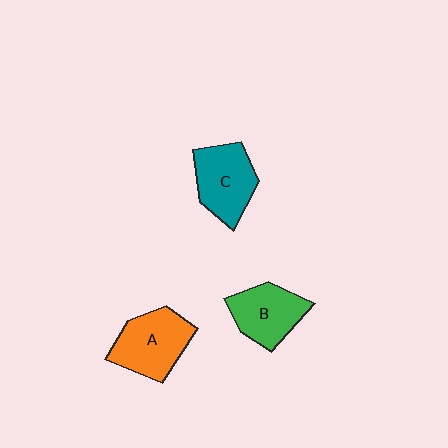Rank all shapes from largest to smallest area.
From largest to smallest: A (orange), C (teal), B (green).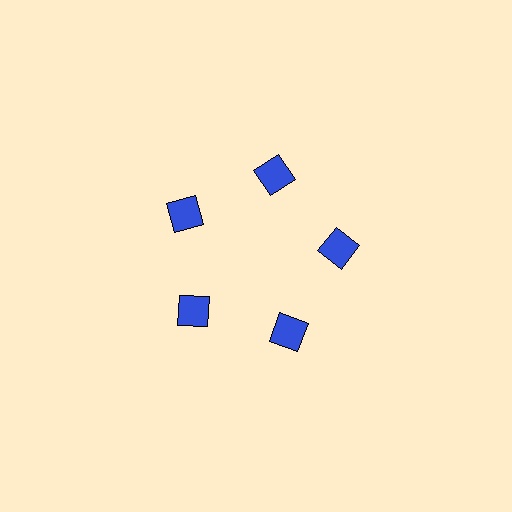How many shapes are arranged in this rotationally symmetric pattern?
There are 5 shapes, arranged in 5 groups of 1.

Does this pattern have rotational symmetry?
Yes, this pattern has 5-fold rotational symmetry. It looks the same after rotating 72 degrees around the center.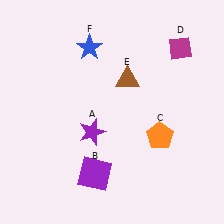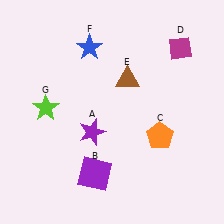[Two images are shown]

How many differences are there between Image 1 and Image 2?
There is 1 difference between the two images.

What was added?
A lime star (G) was added in Image 2.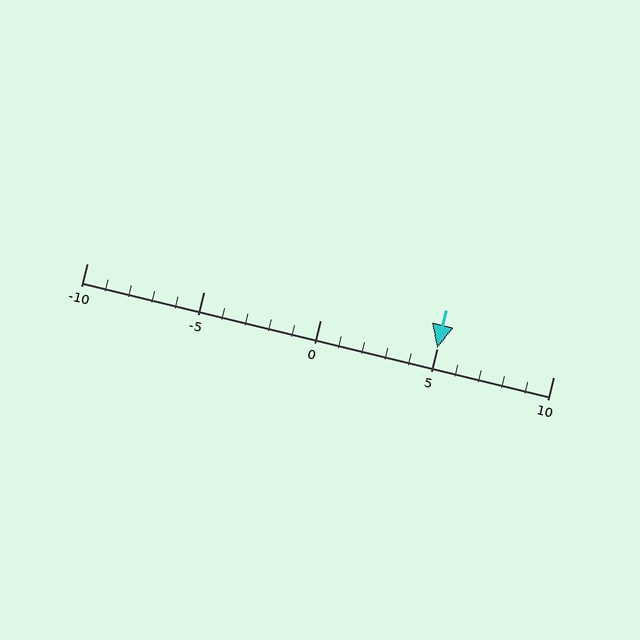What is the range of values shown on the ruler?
The ruler shows values from -10 to 10.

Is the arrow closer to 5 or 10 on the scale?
The arrow is closer to 5.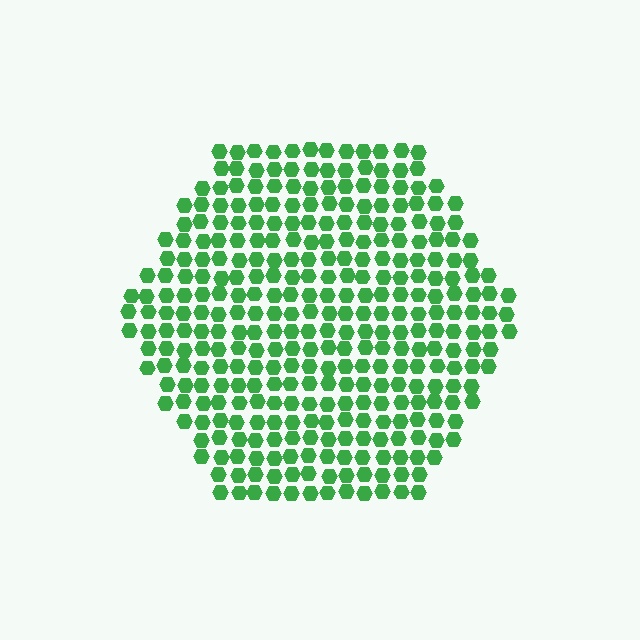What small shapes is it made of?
It is made of small hexagons.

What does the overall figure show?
The overall figure shows a hexagon.